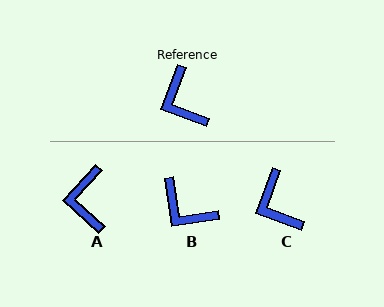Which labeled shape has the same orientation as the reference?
C.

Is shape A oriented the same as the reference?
No, it is off by about 22 degrees.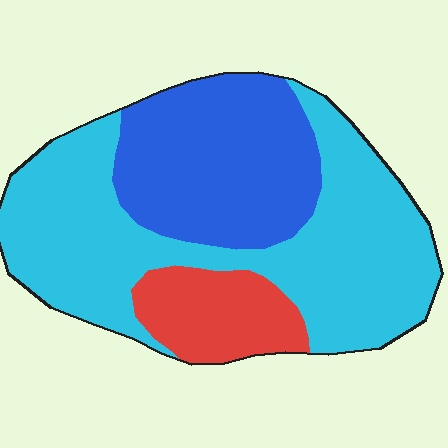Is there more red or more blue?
Blue.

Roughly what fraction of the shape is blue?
Blue takes up about one third (1/3) of the shape.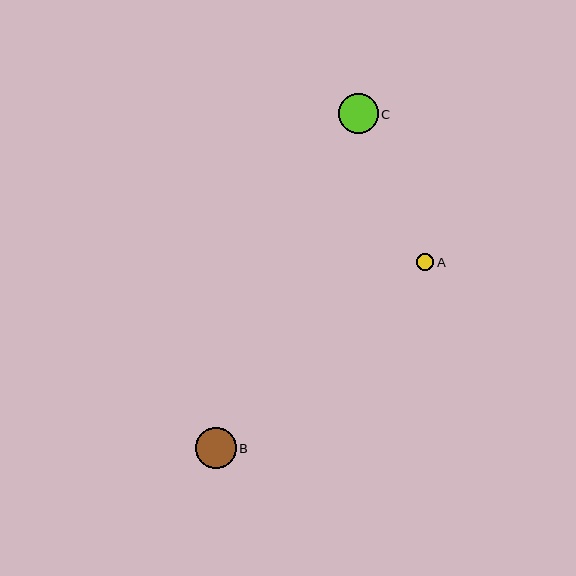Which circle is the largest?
Circle B is the largest with a size of approximately 41 pixels.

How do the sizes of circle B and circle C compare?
Circle B and circle C are approximately the same size.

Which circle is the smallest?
Circle A is the smallest with a size of approximately 18 pixels.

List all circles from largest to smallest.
From largest to smallest: B, C, A.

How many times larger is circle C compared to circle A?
Circle C is approximately 2.3 times the size of circle A.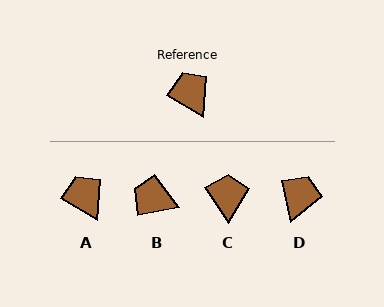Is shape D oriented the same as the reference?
No, it is off by about 47 degrees.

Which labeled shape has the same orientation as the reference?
A.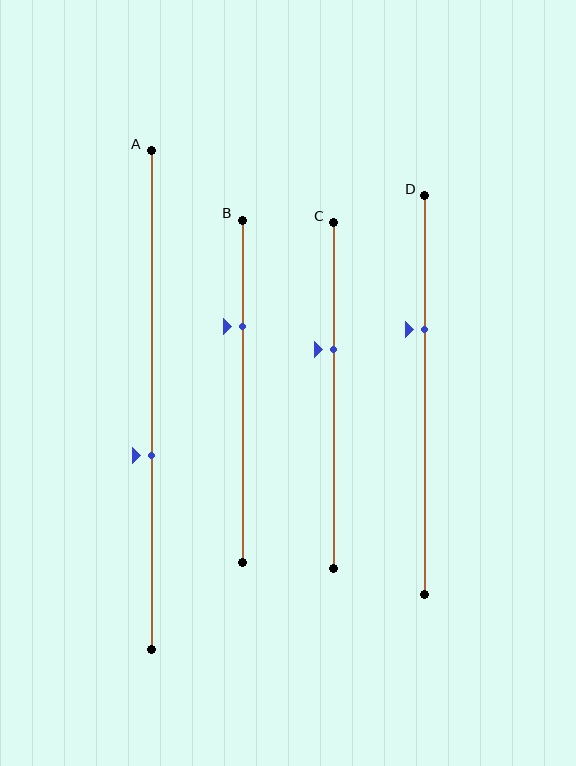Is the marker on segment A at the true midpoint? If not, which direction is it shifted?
No, the marker on segment A is shifted downward by about 11% of the segment length.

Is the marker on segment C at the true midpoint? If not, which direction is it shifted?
No, the marker on segment C is shifted upward by about 14% of the segment length.